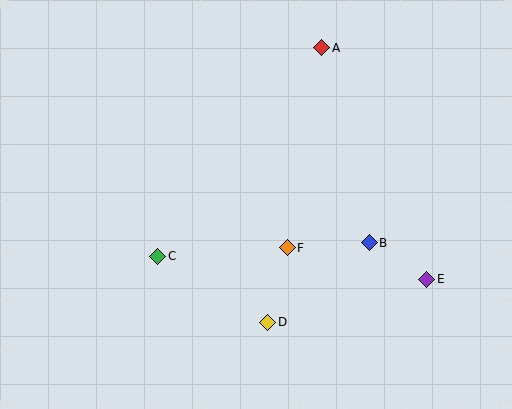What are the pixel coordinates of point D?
Point D is at (268, 322).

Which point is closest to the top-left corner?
Point C is closest to the top-left corner.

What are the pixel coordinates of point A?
Point A is at (322, 48).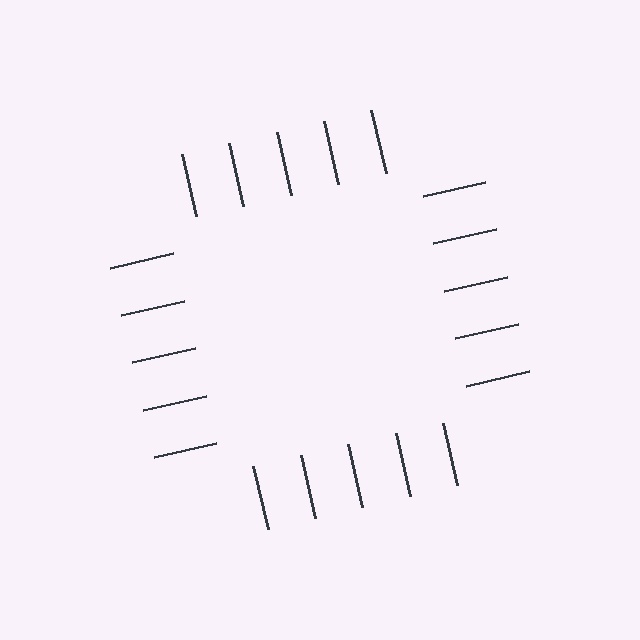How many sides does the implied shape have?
4 sides — the line-ends trace a square.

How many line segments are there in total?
20 — 5 along each of the 4 edges.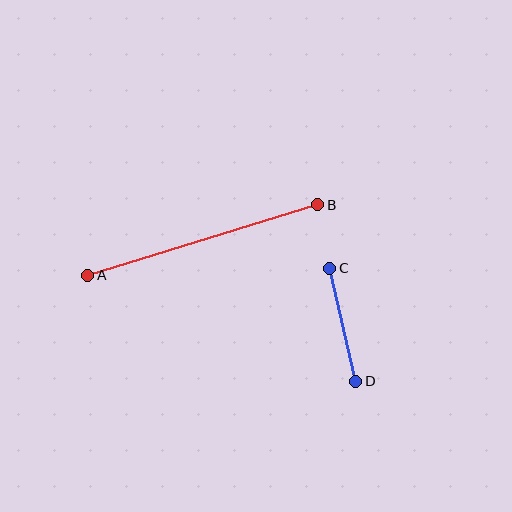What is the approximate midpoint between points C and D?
The midpoint is at approximately (343, 325) pixels.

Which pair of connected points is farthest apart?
Points A and B are farthest apart.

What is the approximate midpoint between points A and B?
The midpoint is at approximately (203, 240) pixels.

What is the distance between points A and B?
The distance is approximately 241 pixels.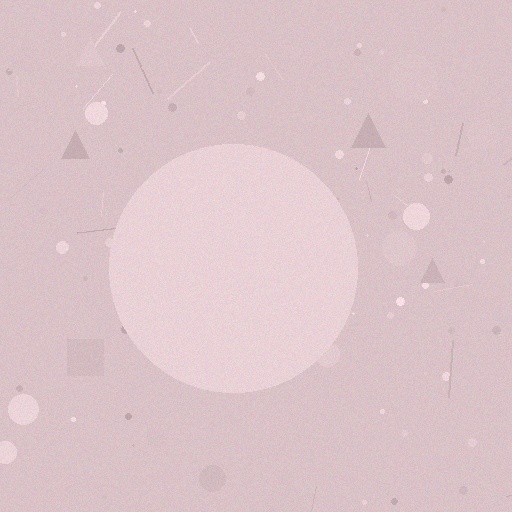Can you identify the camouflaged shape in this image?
The camouflaged shape is a circle.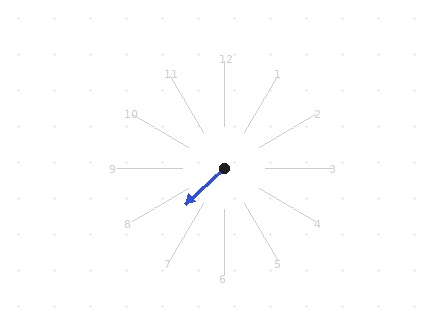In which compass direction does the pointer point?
Southwest.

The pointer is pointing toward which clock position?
Roughly 8 o'clock.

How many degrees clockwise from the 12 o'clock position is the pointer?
Approximately 227 degrees.